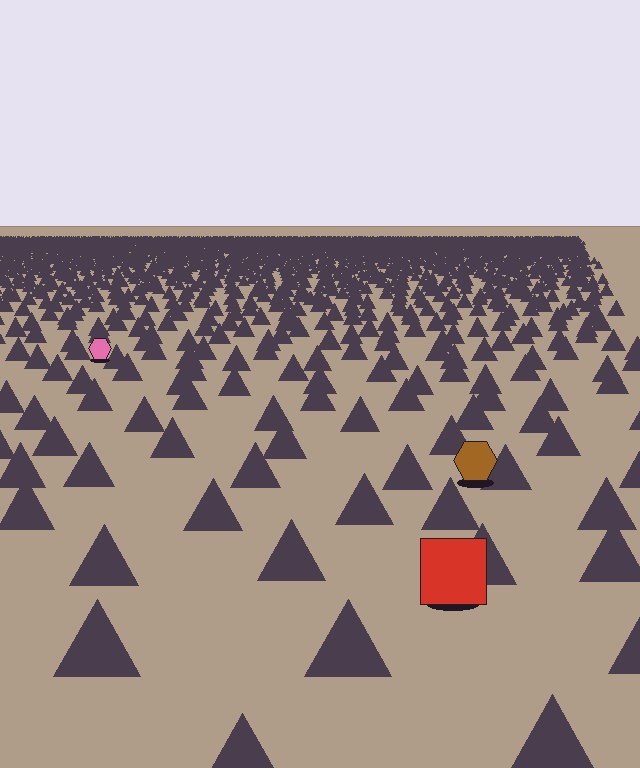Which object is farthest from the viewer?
The pink hexagon is farthest from the viewer. It appears smaller and the ground texture around it is denser.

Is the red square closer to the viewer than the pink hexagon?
Yes. The red square is closer — you can tell from the texture gradient: the ground texture is coarser near it.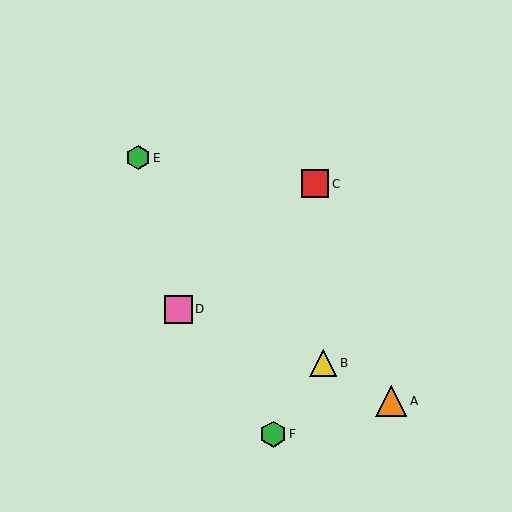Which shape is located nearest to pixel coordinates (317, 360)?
The yellow triangle (labeled B) at (323, 363) is nearest to that location.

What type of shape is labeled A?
Shape A is an orange triangle.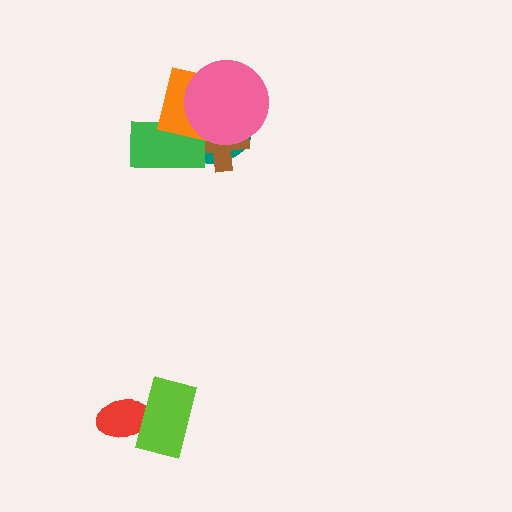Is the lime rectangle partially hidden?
No, no other shape covers it.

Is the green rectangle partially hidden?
Yes, it is partially covered by another shape.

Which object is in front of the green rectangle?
The orange square is in front of the green rectangle.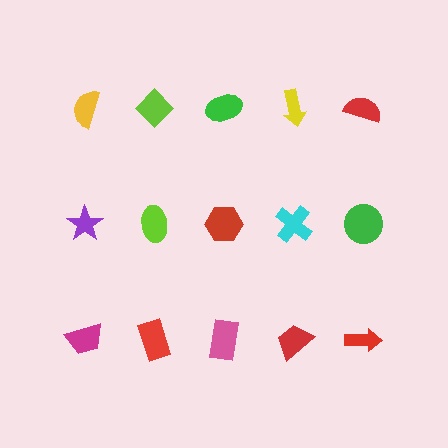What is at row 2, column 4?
A cyan cross.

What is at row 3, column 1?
A magenta trapezoid.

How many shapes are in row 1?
5 shapes.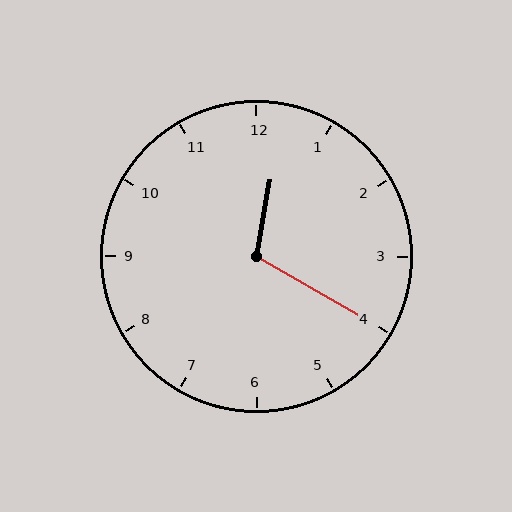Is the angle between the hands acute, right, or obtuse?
It is obtuse.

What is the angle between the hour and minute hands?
Approximately 110 degrees.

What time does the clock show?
12:20.